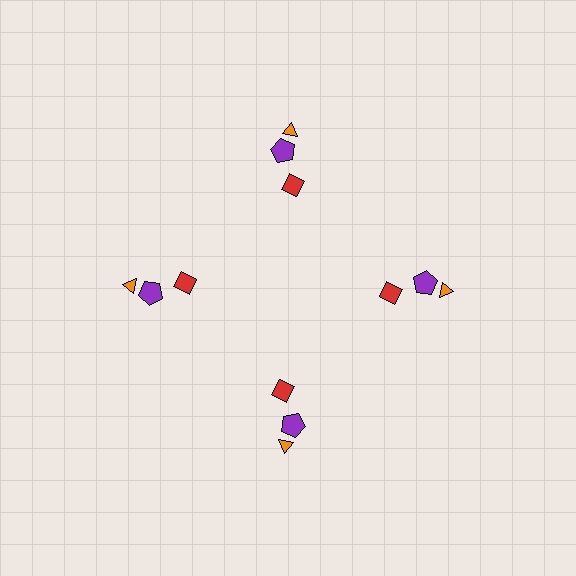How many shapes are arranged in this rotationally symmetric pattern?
There are 12 shapes, arranged in 4 groups of 3.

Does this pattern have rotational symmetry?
Yes, this pattern has 4-fold rotational symmetry. It looks the same after rotating 90 degrees around the center.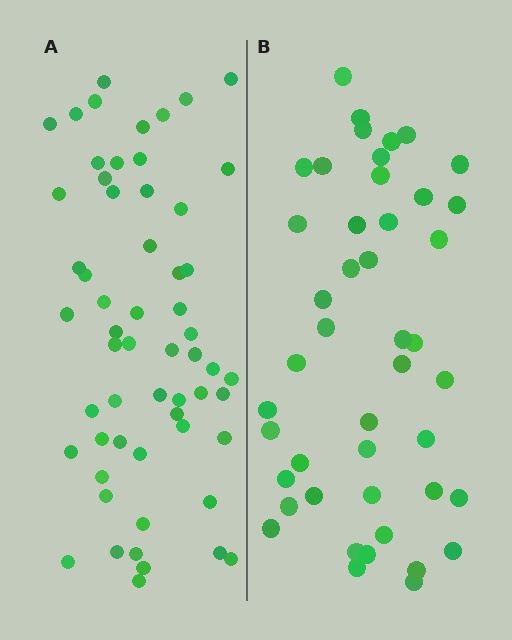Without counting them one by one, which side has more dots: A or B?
Region A (the left region) has more dots.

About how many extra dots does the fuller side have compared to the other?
Region A has approximately 15 more dots than region B.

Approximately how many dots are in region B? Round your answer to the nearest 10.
About 40 dots. (The exact count is 45, which rounds to 40.)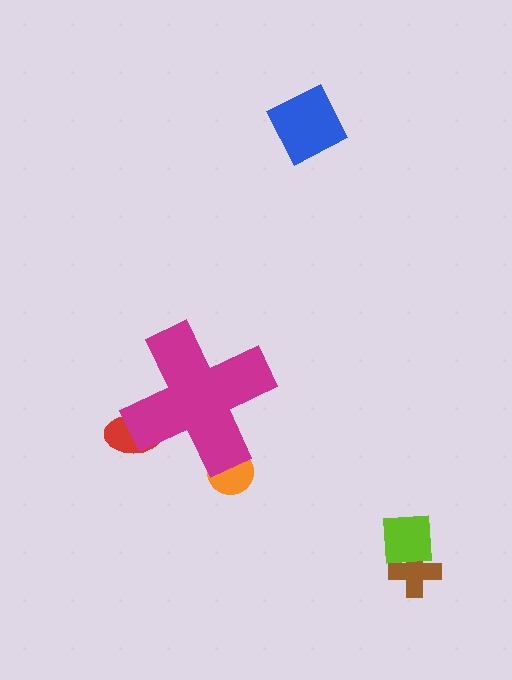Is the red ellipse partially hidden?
Yes, the red ellipse is partially hidden behind the magenta cross.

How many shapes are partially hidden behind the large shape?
2 shapes are partially hidden.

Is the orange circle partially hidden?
Yes, the orange circle is partially hidden behind the magenta cross.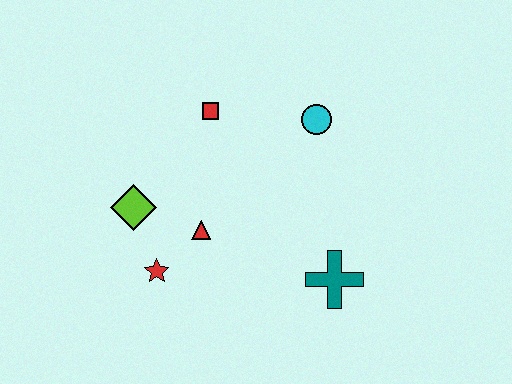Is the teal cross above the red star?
No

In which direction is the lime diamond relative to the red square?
The lime diamond is below the red square.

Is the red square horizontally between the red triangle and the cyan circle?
Yes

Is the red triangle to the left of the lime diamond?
No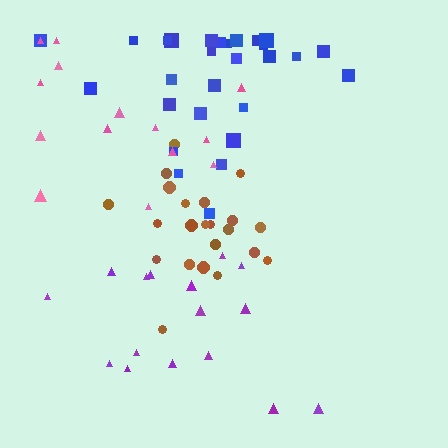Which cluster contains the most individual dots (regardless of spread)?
Blue (29).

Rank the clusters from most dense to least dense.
brown, blue, purple, pink.